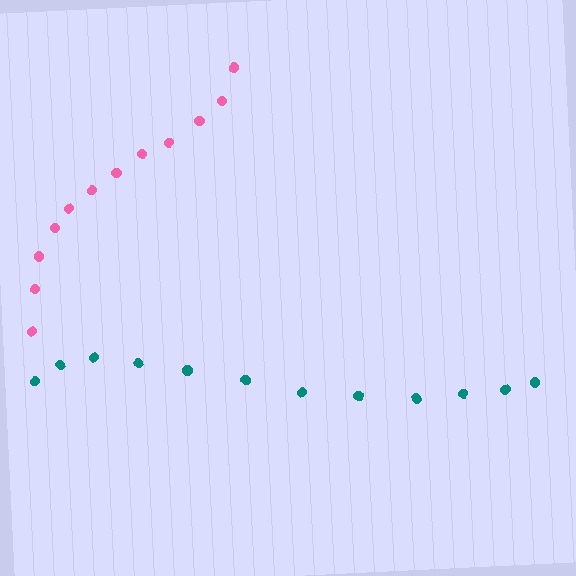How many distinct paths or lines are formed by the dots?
There are 2 distinct paths.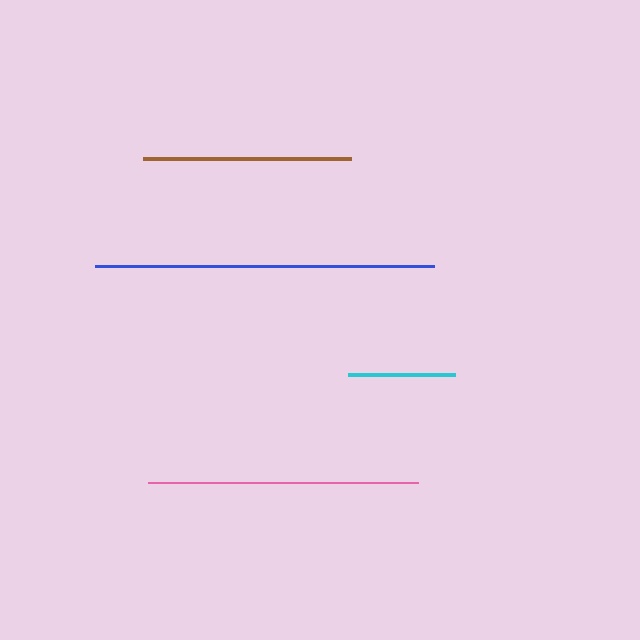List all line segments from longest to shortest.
From longest to shortest: blue, pink, brown, cyan.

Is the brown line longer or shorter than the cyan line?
The brown line is longer than the cyan line.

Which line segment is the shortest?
The cyan line is the shortest at approximately 107 pixels.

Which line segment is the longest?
The blue line is the longest at approximately 339 pixels.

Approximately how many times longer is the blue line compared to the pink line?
The blue line is approximately 1.3 times the length of the pink line.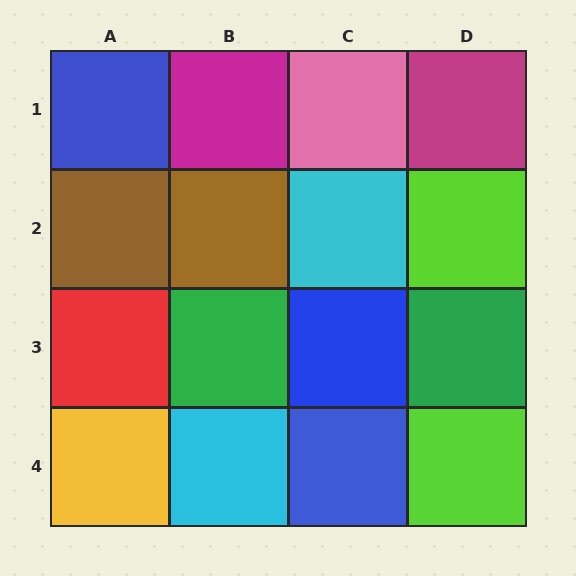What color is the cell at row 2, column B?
Brown.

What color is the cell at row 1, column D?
Magenta.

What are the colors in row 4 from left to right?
Yellow, cyan, blue, lime.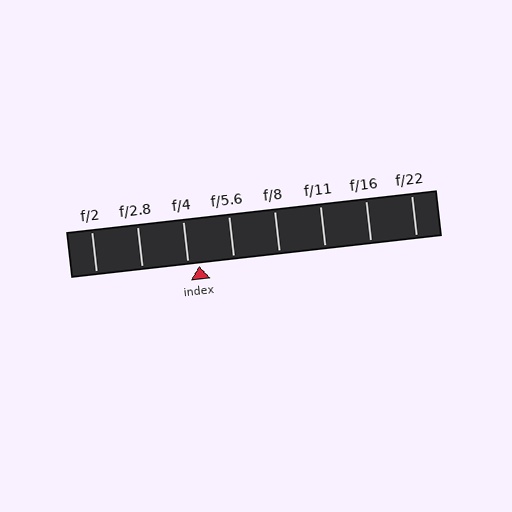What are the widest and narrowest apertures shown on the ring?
The widest aperture shown is f/2 and the narrowest is f/22.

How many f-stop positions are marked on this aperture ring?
There are 8 f-stop positions marked.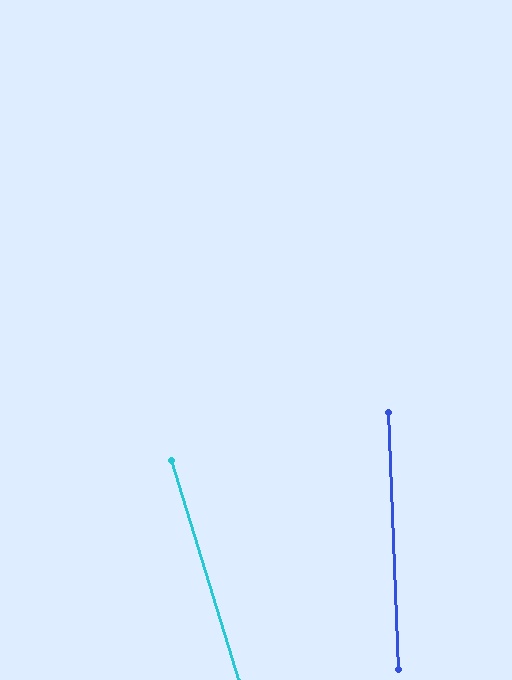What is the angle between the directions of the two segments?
Approximately 15 degrees.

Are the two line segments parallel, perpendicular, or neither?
Neither parallel nor perpendicular — they differ by about 15°.